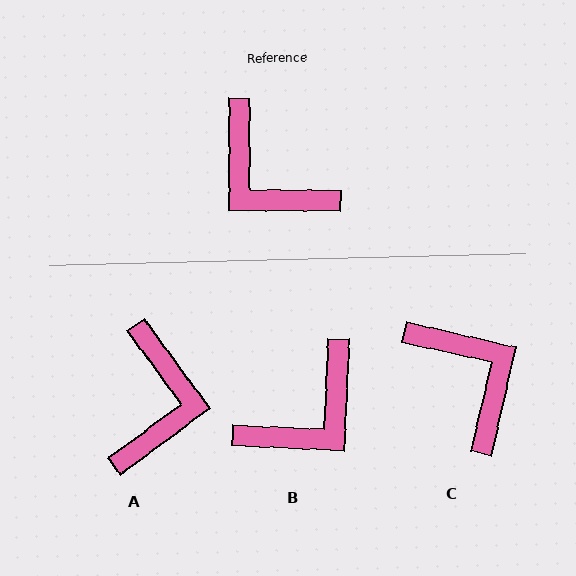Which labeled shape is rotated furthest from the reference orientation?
C, about 167 degrees away.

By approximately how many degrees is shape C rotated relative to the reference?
Approximately 167 degrees counter-clockwise.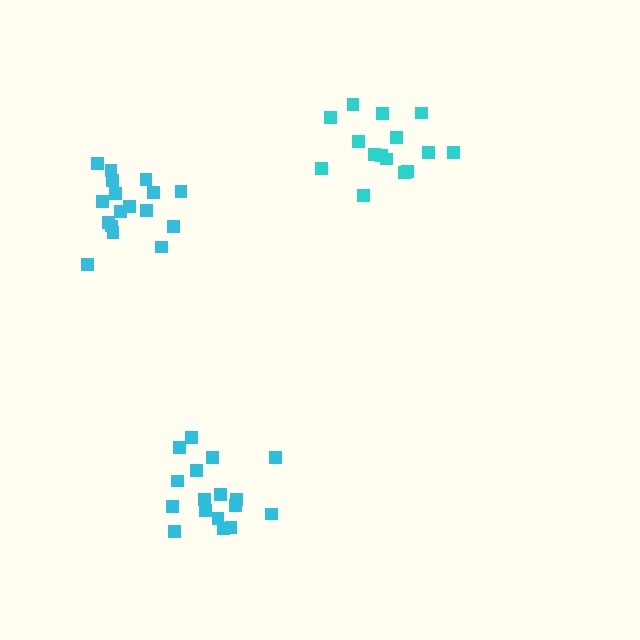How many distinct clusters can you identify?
There are 3 distinct clusters.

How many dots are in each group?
Group 1: 15 dots, Group 2: 17 dots, Group 3: 17 dots (49 total).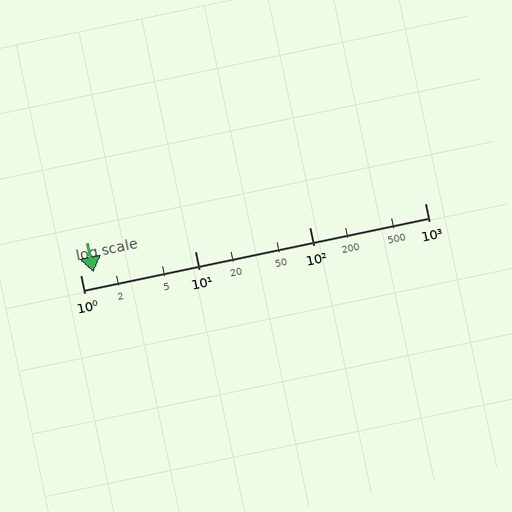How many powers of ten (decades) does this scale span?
The scale spans 3 decades, from 1 to 1000.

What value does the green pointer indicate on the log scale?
The pointer indicates approximately 1.3.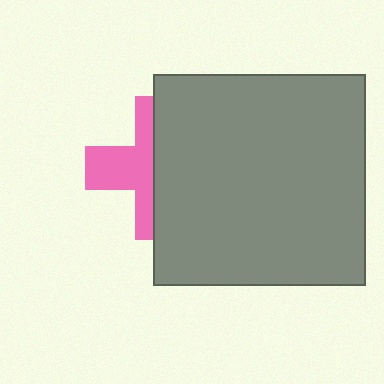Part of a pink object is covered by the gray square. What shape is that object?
It is a cross.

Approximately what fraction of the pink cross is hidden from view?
Roughly 55% of the pink cross is hidden behind the gray square.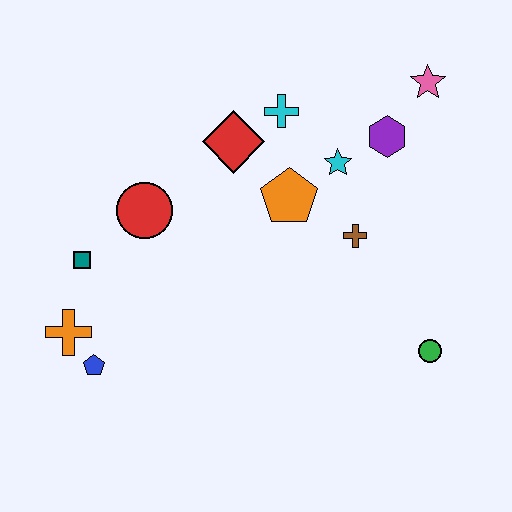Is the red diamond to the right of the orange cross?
Yes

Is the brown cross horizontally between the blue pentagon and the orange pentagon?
No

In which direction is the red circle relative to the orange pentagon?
The red circle is to the left of the orange pentagon.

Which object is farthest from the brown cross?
The orange cross is farthest from the brown cross.